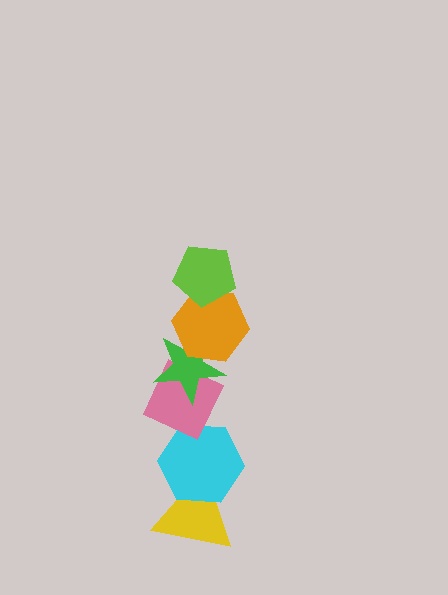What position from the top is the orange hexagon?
The orange hexagon is 2nd from the top.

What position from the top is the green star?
The green star is 3rd from the top.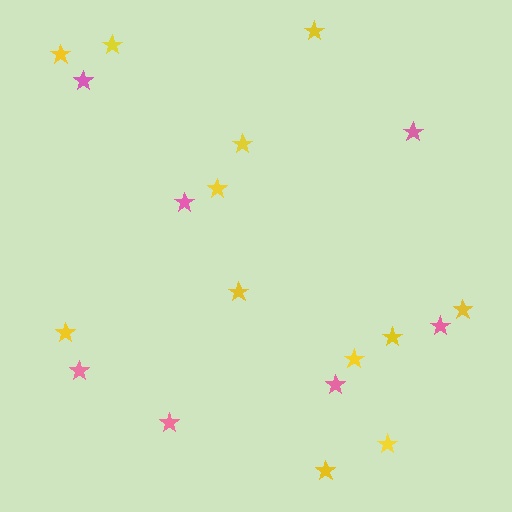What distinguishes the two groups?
There are 2 groups: one group of pink stars (7) and one group of yellow stars (12).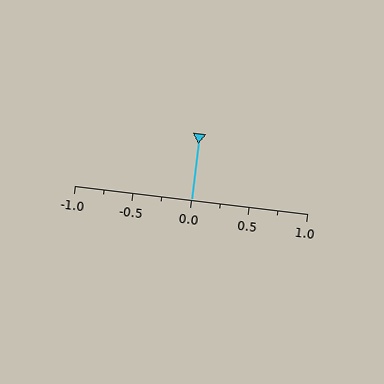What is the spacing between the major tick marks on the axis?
The major ticks are spaced 0.5 apart.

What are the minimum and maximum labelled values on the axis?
The axis runs from -1.0 to 1.0.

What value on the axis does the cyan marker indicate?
The marker indicates approximately 0.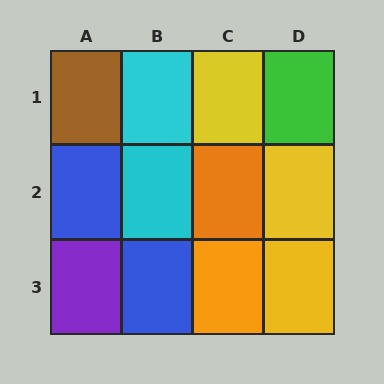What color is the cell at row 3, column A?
Purple.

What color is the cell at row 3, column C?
Orange.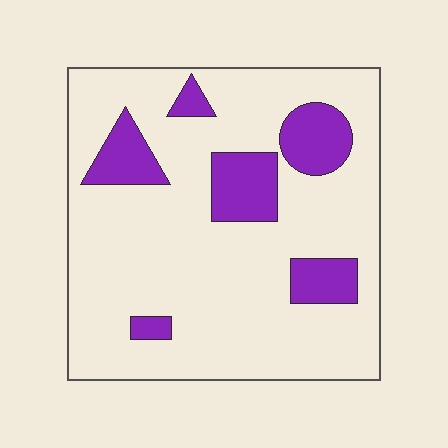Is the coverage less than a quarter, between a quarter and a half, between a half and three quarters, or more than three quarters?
Less than a quarter.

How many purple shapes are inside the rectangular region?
6.